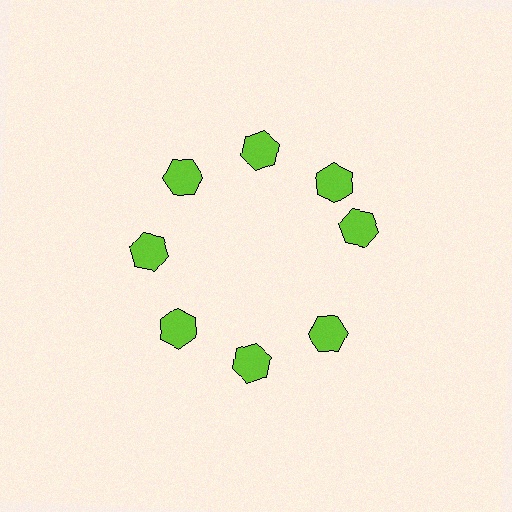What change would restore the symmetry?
The symmetry would be restored by rotating it back into even spacing with its neighbors so that all 8 hexagons sit at equal angles and equal distance from the center.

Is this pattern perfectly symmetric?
No. The 8 lime hexagons are arranged in a ring, but one element near the 3 o'clock position is rotated out of alignment along the ring, breaking the 8-fold rotational symmetry.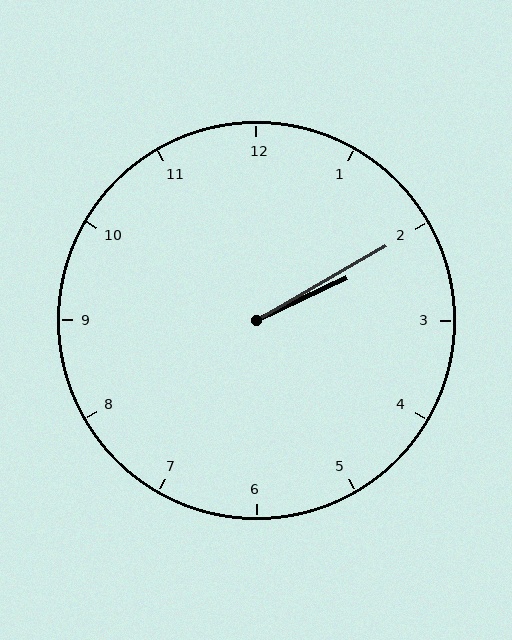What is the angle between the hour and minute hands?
Approximately 5 degrees.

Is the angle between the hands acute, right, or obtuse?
It is acute.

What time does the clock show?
2:10.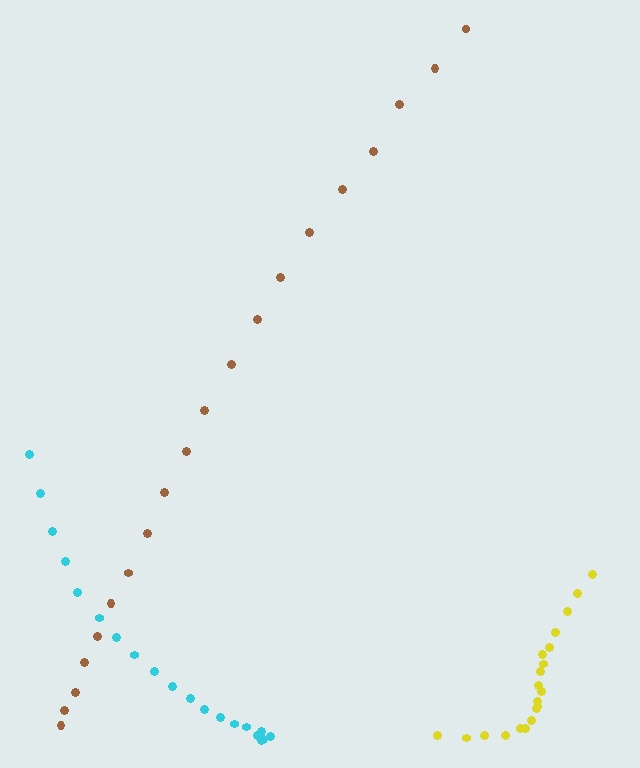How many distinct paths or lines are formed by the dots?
There are 3 distinct paths.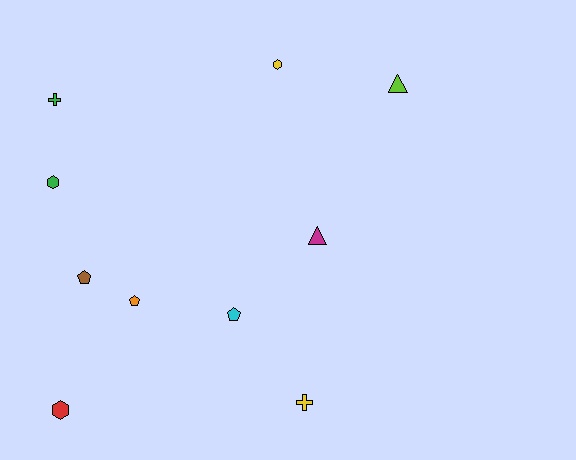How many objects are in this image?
There are 10 objects.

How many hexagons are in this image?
There are 3 hexagons.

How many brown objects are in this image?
There is 1 brown object.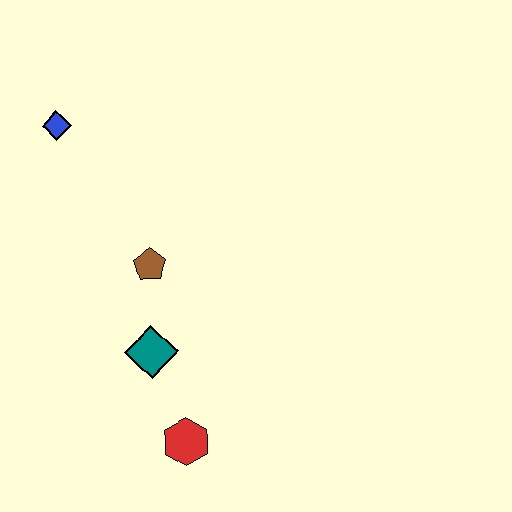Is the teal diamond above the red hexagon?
Yes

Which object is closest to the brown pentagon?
The teal diamond is closest to the brown pentagon.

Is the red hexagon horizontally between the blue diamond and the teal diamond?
No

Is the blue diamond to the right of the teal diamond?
No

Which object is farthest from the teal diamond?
The blue diamond is farthest from the teal diamond.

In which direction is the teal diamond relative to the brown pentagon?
The teal diamond is below the brown pentagon.